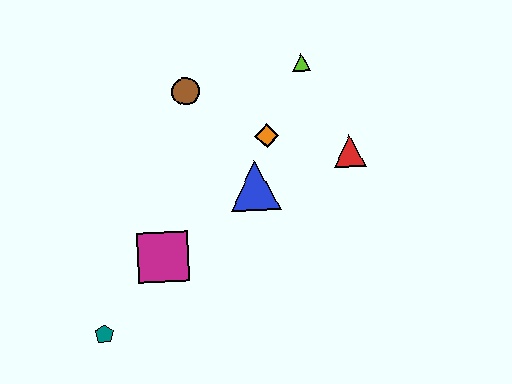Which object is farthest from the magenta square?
The lime triangle is farthest from the magenta square.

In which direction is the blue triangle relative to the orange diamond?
The blue triangle is below the orange diamond.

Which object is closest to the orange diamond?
The blue triangle is closest to the orange diamond.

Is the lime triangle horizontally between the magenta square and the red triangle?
Yes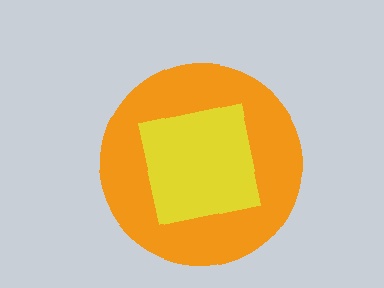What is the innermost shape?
The yellow square.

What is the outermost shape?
The orange circle.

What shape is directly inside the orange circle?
The yellow square.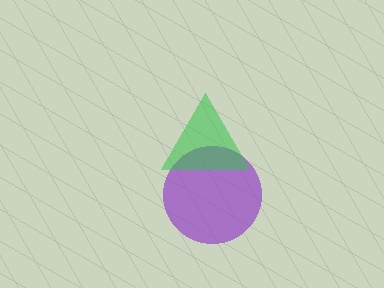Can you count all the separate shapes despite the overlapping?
Yes, there are 2 separate shapes.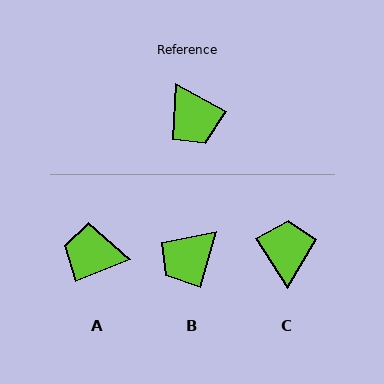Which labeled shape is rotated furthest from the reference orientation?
C, about 152 degrees away.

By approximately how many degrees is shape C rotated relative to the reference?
Approximately 152 degrees counter-clockwise.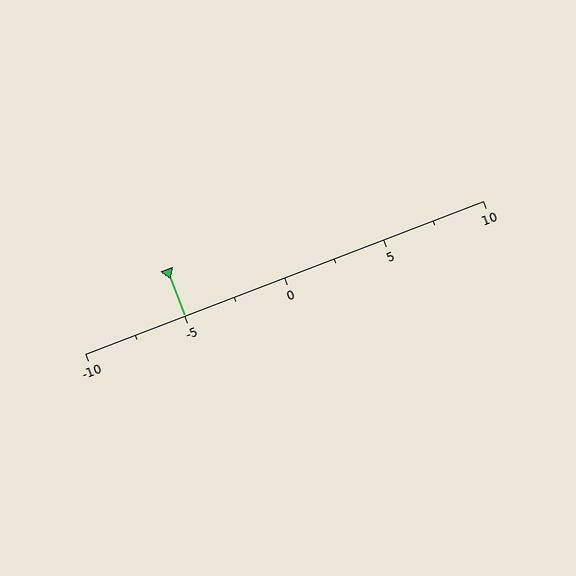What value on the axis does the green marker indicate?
The marker indicates approximately -5.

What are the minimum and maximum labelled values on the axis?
The axis runs from -10 to 10.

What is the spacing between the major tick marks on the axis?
The major ticks are spaced 5 apart.